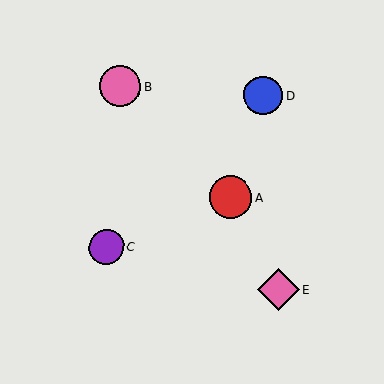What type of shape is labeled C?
Shape C is a purple circle.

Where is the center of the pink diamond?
The center of the pink diamond is at (279, 289).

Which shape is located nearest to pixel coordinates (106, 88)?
The pink circle (labeled B) at (120, 87) is nearest to that location.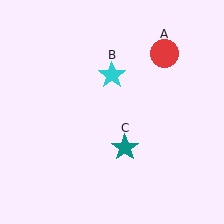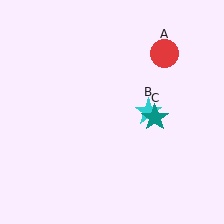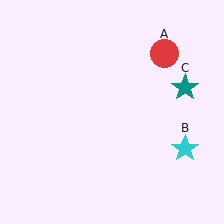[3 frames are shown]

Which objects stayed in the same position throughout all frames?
Red circle (object A) remained stationary.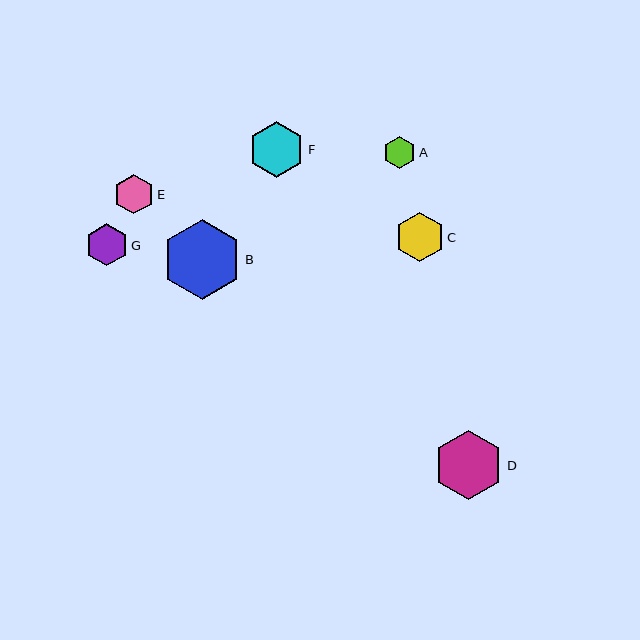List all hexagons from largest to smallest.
From largest to smallest: B, D, F, C, G, E, A.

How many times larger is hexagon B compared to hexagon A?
Hexagon B is approximately 2.5 times the size of hexagon A.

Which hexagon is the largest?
Hexagon B is the largest with a size of approximately 80 pixels.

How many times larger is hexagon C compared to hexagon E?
Hexagon C is approximately 1.2 times the size of hexagon E.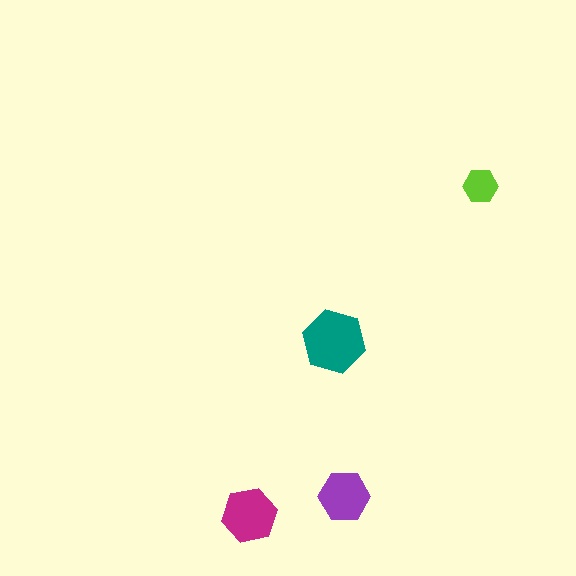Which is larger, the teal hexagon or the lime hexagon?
The teal one.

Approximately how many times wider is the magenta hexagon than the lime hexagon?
About 1.5 times wider.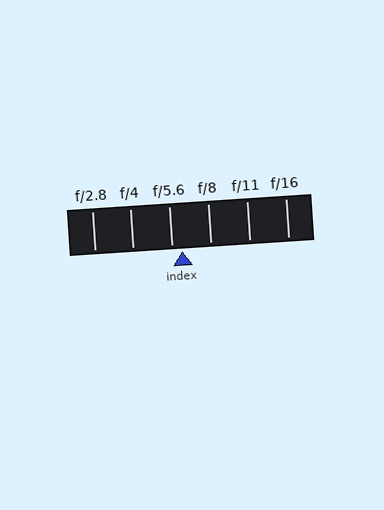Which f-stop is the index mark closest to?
The index mark is closest to f/5.6.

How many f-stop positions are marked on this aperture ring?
There are 6 f-stop positions marked.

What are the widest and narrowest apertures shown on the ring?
The widest aperture shown is f/2.8 and the narrowest is f/16.